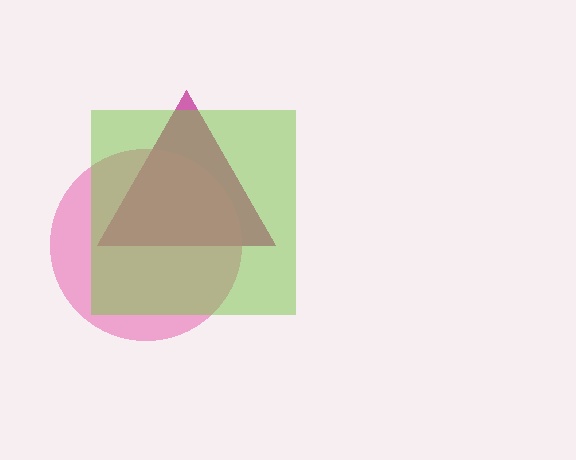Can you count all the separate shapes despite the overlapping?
Yes, there are 3 separate shapes.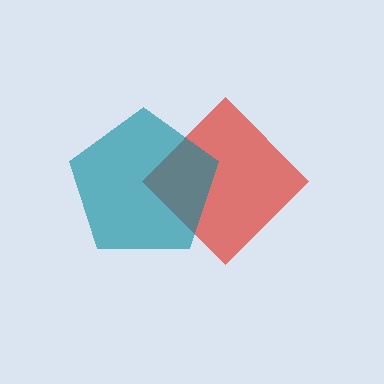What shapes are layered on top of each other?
The layered shapes are: a red diamond, a teal pentagon.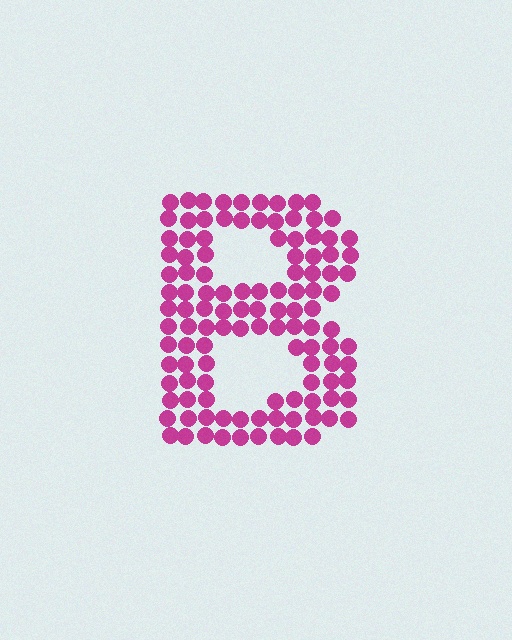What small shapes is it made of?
It is made of small circles.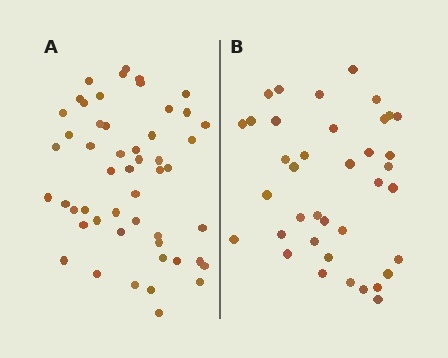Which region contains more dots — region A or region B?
Region A (the left region) has more dots.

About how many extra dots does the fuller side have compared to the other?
Region A has approximately 15 more dots than region B.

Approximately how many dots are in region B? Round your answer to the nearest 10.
About 40 dots. (The exact count is 38, which rounds to 40.)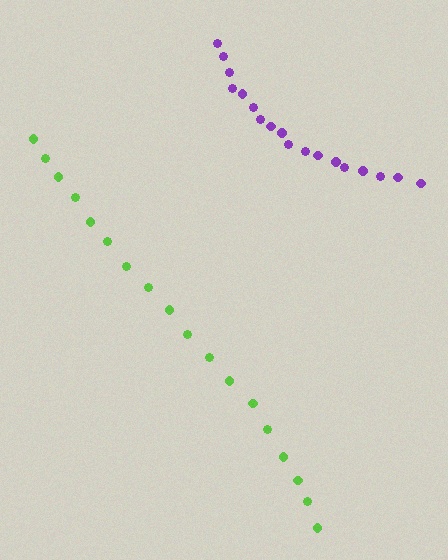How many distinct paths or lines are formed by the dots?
There are 2 distinct paths.